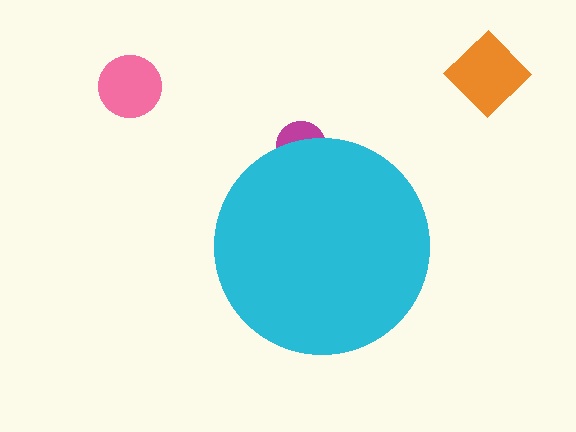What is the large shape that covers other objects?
A cyan circle.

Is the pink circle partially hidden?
No, the pink circle is fully visible.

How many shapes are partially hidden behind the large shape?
1 shape is partially hidden.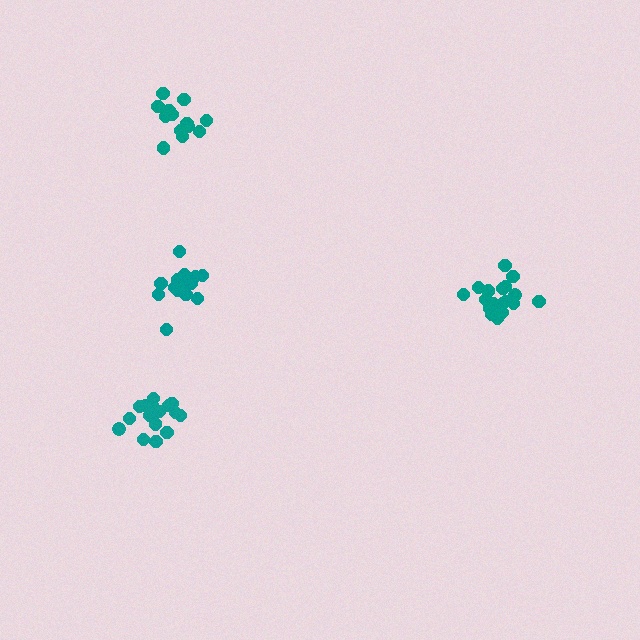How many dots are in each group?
Group 1: 16 dots, Group 2: 14 dots, Group 3: 14 dots, Group 4: 19 dots (63 total).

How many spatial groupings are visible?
There are 4 spatial groupings.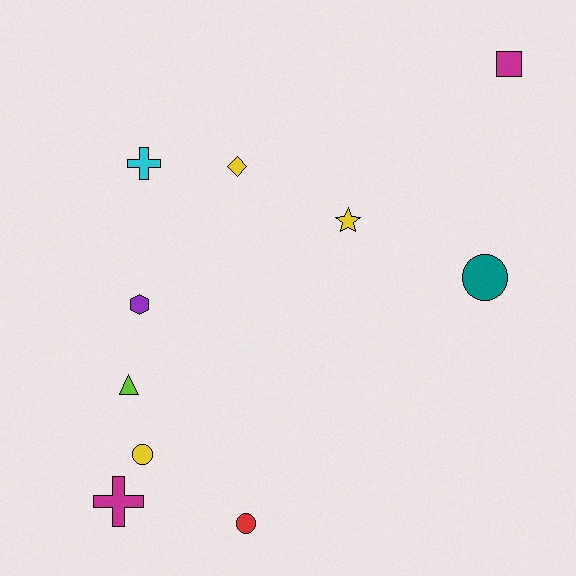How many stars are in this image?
There is 1 star.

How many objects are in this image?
There are 10 objects.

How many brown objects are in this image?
There are no brown objects.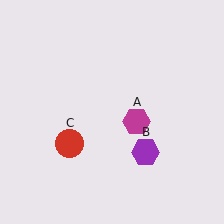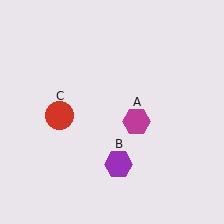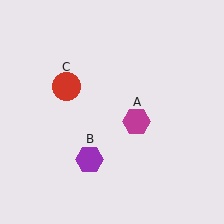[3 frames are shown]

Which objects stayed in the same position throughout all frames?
Magenta hexagon (object A) remained stationary.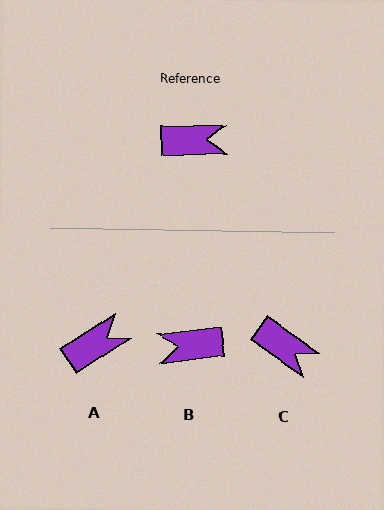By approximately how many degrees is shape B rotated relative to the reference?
Approximately 174 degrees clockwise.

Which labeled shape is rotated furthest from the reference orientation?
B, about 174 degrees away.